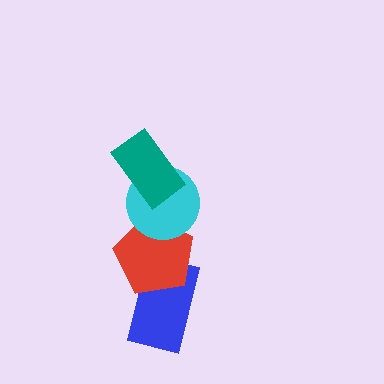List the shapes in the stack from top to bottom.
From top to bottom: the teal rectangle, the cyan circle, the red pentagon, the blue rectangle.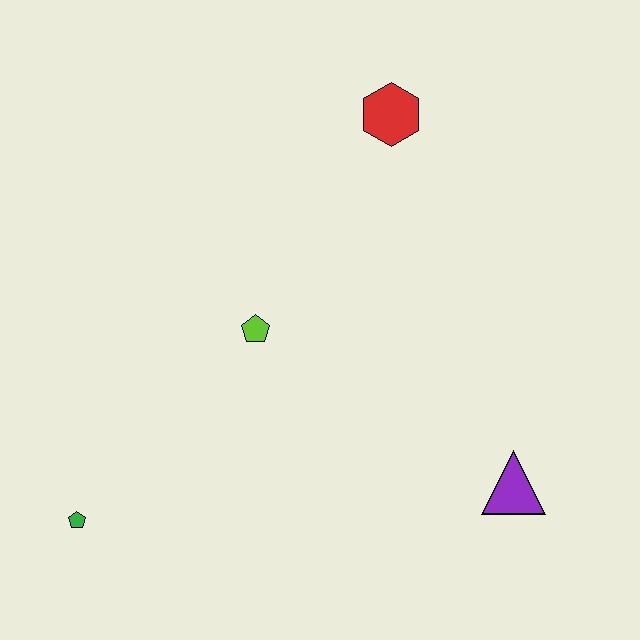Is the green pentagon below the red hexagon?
Yes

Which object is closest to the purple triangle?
The lime pentagon is closest to the purple triangle.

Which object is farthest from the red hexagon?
The green pentagon is farthest from the red hexagon.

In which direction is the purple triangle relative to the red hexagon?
The purple triangle is below the red hexagon.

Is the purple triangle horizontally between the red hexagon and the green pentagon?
No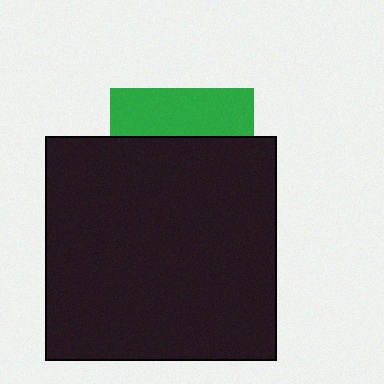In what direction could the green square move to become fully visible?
The green square could move up. That would shift it out from behind the black rectangle entirely.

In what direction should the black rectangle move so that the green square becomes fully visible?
The black rectangle should move down. That is the shortest direction to clear the overlap and leave the green square fully visible.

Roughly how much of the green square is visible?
A small part of it is visible (roughly 33%).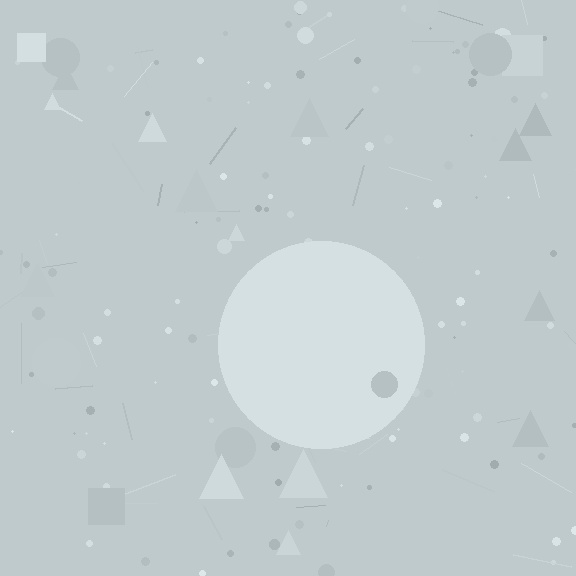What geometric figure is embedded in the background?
A circle is embedded in the background.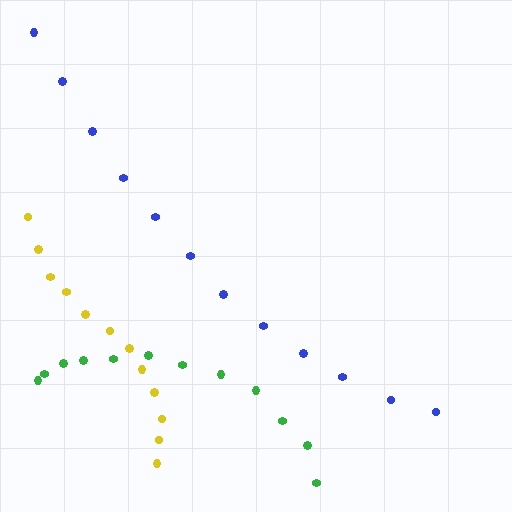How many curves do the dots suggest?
There are 3 distinct paths.